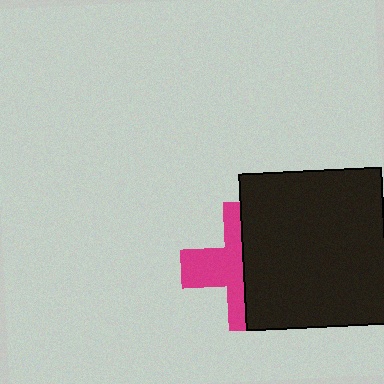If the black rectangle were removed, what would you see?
You would see the complete magenta cross.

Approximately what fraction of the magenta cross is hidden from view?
Roughly 53% of the magenta cross is hidden behind the black rectangle.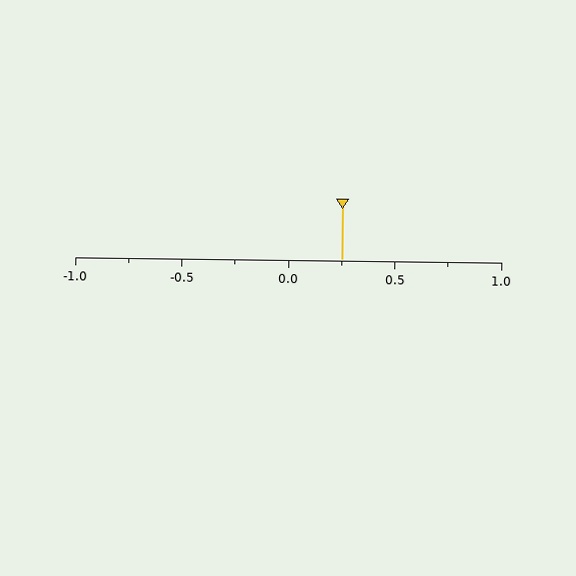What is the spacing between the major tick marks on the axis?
The major ticks are spaced 0.5 apart.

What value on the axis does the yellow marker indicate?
The marker indicates approximately 0.25.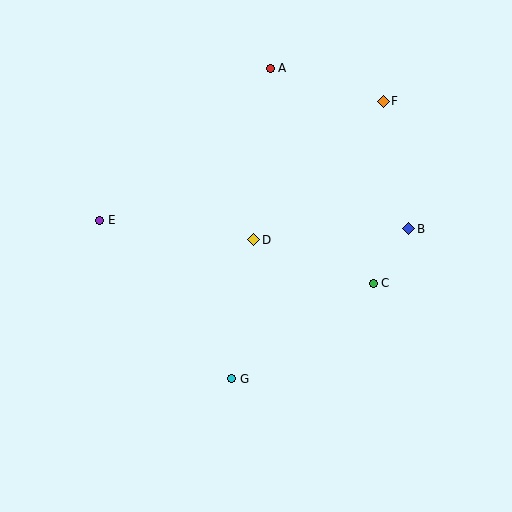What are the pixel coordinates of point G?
Point G is at (232, 379).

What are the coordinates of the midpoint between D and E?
The midpoint between D and E is at (177, 230).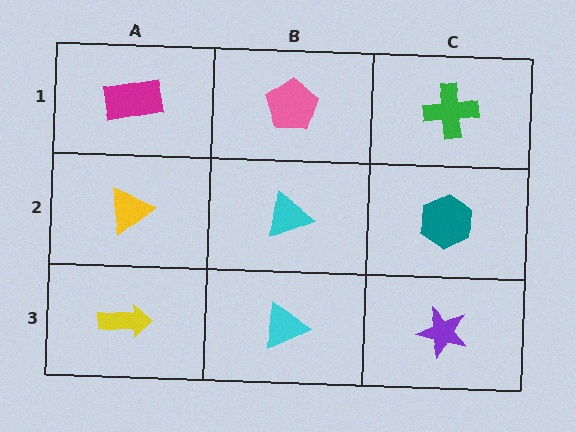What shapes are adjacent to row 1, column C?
A teal hexagon (row 2, column C), a pink pentagon (row 1, column B).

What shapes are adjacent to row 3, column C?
A teal hexagon (row 2, column C), a cyan triangle (row 3, column B).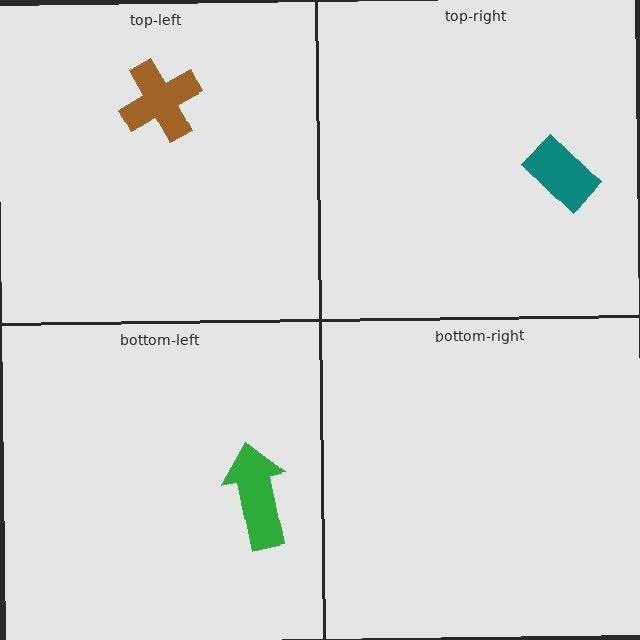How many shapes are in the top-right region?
1.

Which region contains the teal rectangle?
The top-right region.